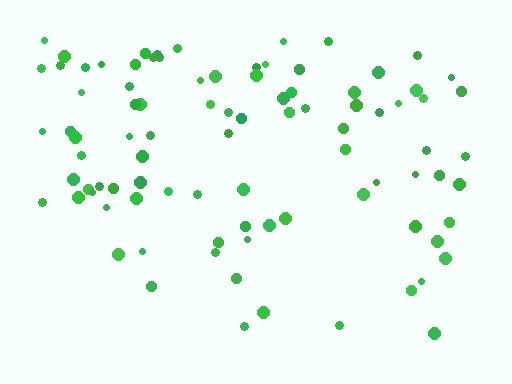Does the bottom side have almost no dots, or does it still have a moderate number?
Still a moderate number, just noticeably fewer than the top.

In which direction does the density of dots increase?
From bottom to top, with the top side densest.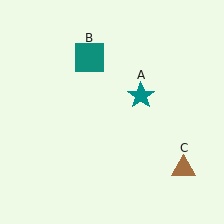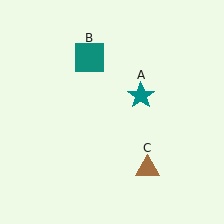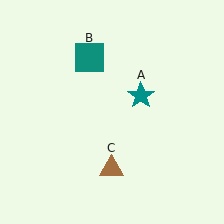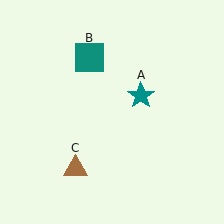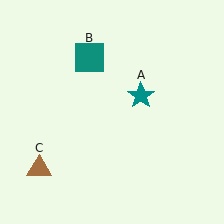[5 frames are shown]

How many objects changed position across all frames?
1 object changed position: brown triangle (object C).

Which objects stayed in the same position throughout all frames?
Teal star (object A) and teal square (object B) remained stationary.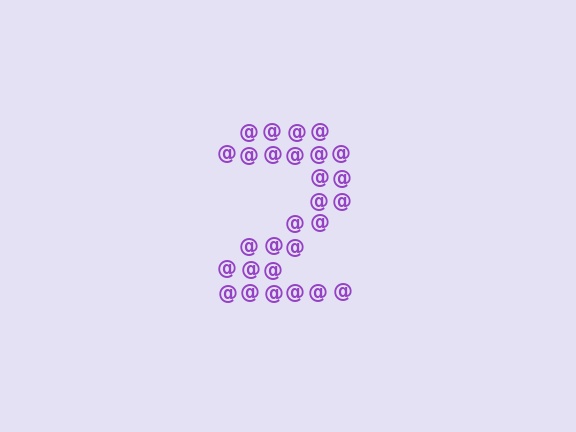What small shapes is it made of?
It is made of small at signs.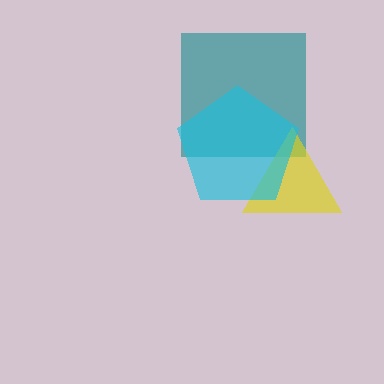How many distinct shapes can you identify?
There are 3 distinct shapes: a teal square, a yellow triangle, a cyan pentagon.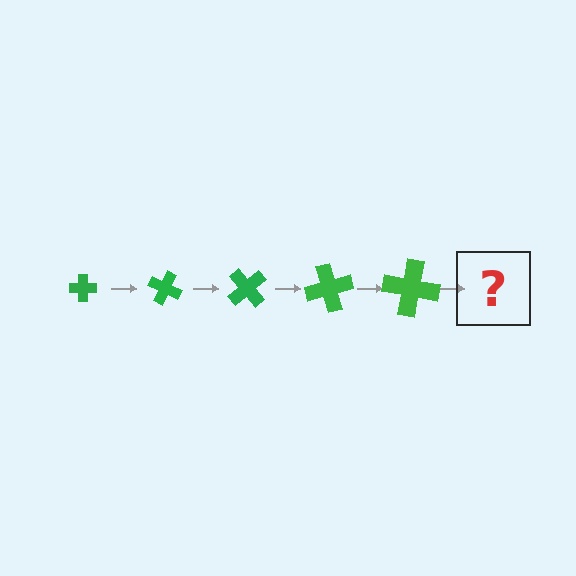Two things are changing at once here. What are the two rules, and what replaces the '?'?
The two rules are that the cross grows larger each step and it rotates 25 degrees each step. The '?' should be a cross, larger than the previous one and rotated 125 degrees from the start.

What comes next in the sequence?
The next element should be a cross, larger than the previous one and rotated 125 degrees from the start.